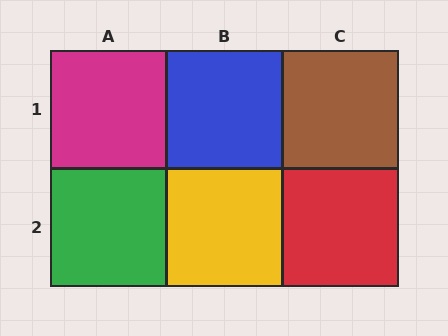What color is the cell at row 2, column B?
Yellow.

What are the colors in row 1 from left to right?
Magenta, blue, brown.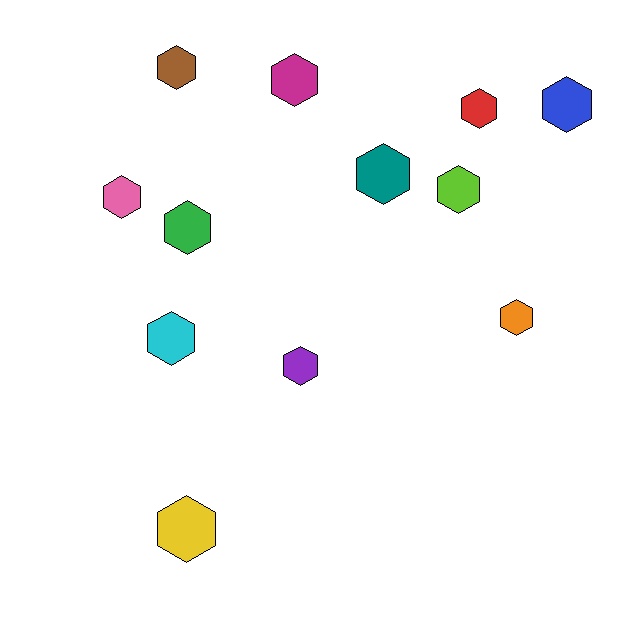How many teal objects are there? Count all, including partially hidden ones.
There is 1 teal object.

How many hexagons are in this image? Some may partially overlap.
There are 12 hexagons.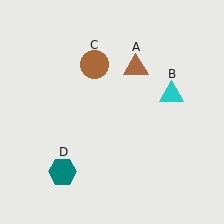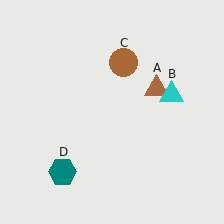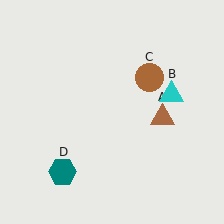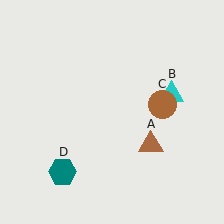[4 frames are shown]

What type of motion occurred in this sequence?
The brown triangle (object A), brown circle (object C) rotated clockwise around the center of the scene.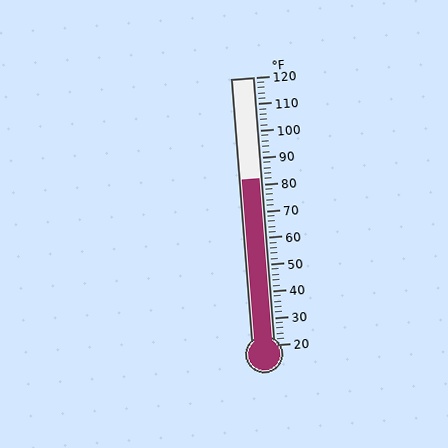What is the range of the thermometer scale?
The thermometer scale ranges from 20°F to 120°F.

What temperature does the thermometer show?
The thermometer shows approximately 82°F.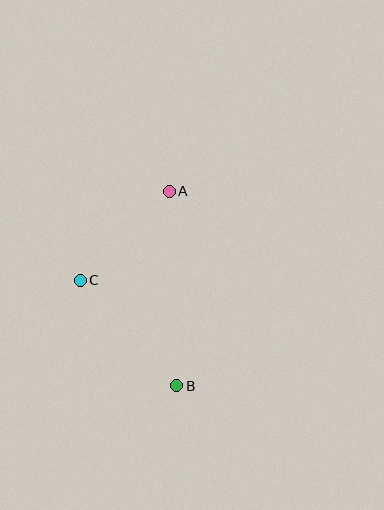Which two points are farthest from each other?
Points A and B are farthest from each other.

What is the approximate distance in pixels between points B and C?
The distance between B and C is approximately 143 pixels.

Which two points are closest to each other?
Points A and C are closest to each other.